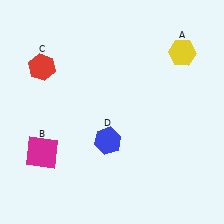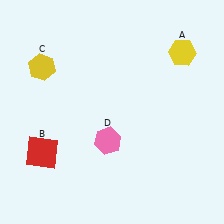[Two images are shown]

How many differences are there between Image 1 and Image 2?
There are 3 differences between the two images.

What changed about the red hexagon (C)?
In Image 1, C is red. In Image 2, it changed to yellow.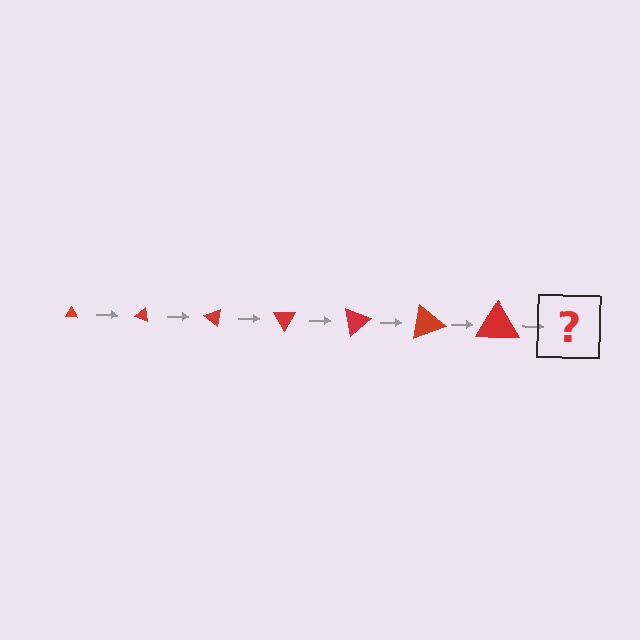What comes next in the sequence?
The next element should be a triangle, larger than the previous one and rotated 140 degrees from the start.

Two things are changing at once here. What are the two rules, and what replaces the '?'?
The two rules are that the triangle grows larger each step and it rotates 20 degrees each step. The '?' should be a triangle, larger than the previous one and rotated 140 degrees from the start.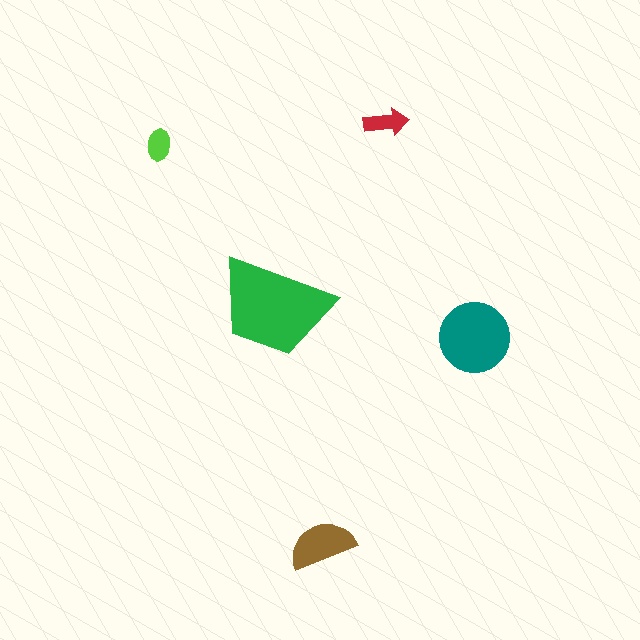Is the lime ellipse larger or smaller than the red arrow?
Smaller.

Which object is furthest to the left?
The lime ellipse is leftmost.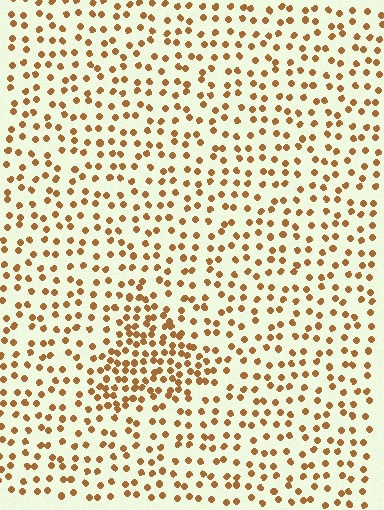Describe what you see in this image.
The image contains small brown elements arranged at two different densities. A triangle-shaped region is visible where the elements are more densely packed than the surrounding area.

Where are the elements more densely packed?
The elements are more densely packed inside the triangle boundary.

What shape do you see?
I see a triangle.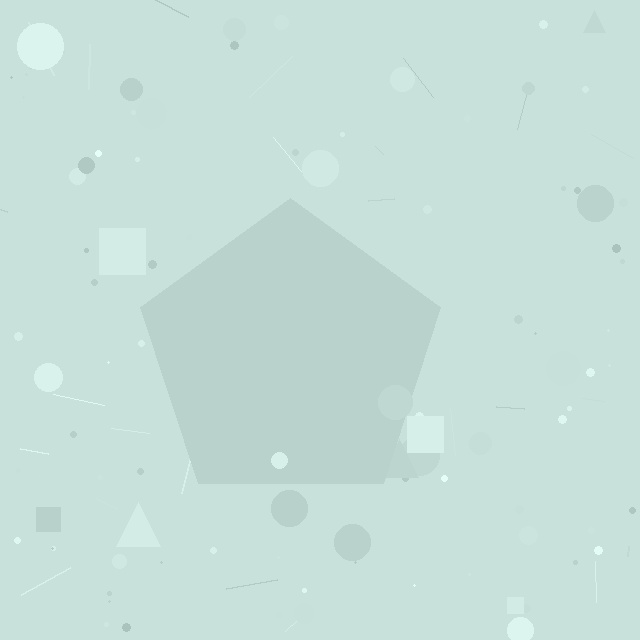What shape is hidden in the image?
A pentagon is hidden in the image.